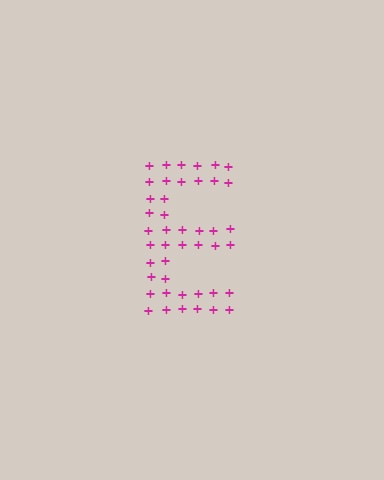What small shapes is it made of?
It is made of small plus signs.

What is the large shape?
The large shape is the letter E.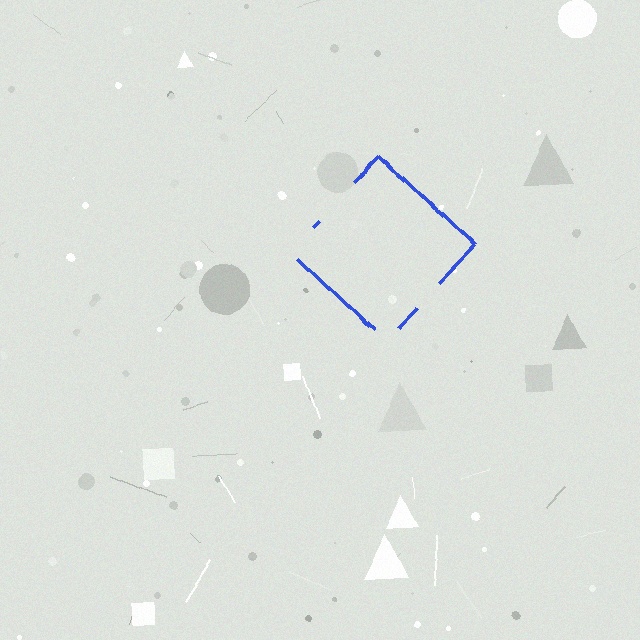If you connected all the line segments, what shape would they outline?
They would outline a diamond.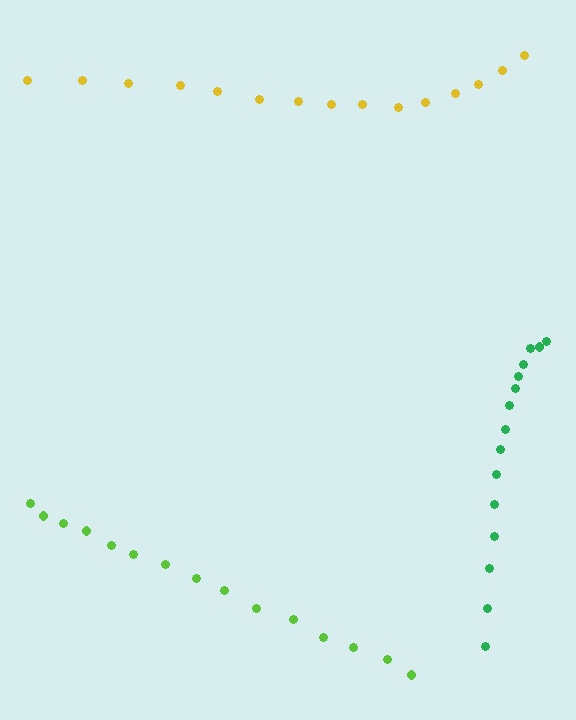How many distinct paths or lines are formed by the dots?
There are 3 distinct paths.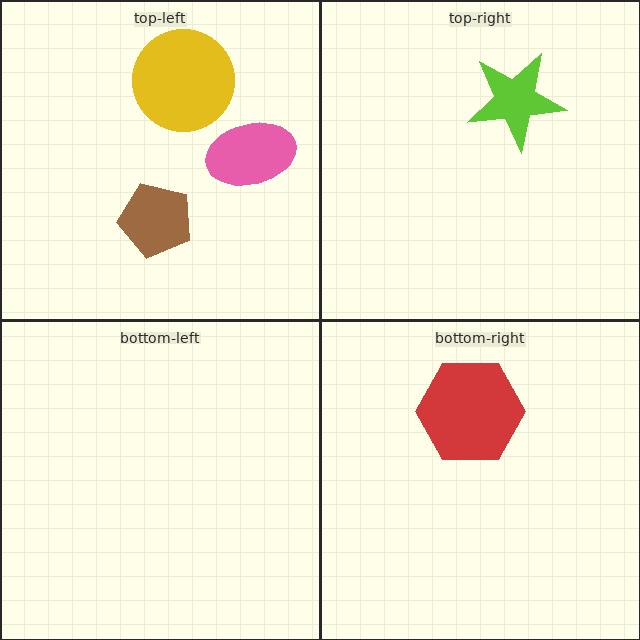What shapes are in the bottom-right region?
The red hexagon.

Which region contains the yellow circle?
The top-left region.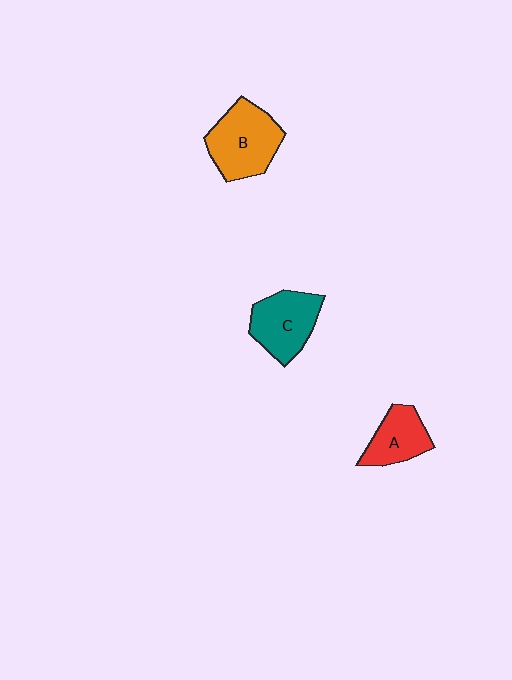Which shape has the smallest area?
Shape A (red).